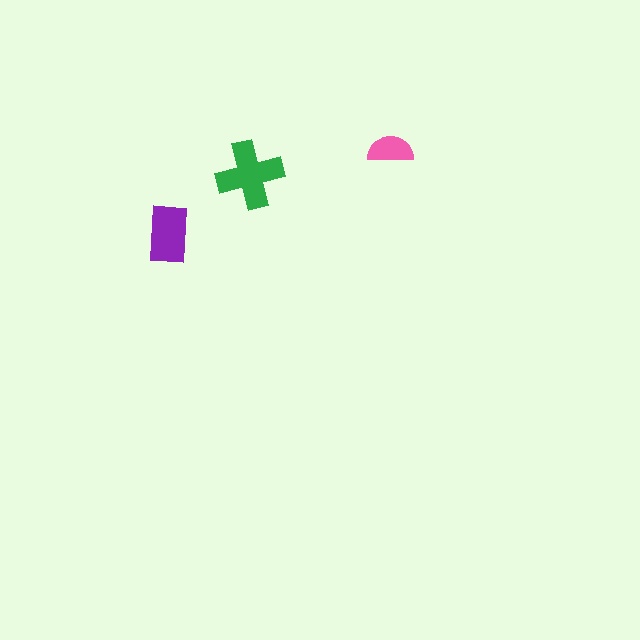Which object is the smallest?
The pink semicircle.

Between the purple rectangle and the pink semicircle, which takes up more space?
The purple rectangle.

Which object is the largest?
The green cross.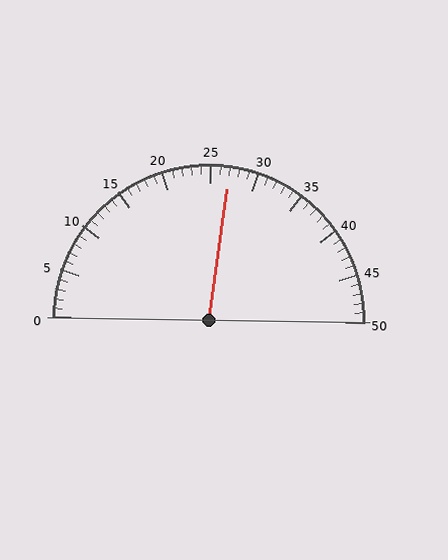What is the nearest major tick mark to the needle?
The nearest major tick mark is 25.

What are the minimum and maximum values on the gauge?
The gauge ranges from 0 to 50.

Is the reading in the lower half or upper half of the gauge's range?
The reading is in the upper half of the range (0 to 50).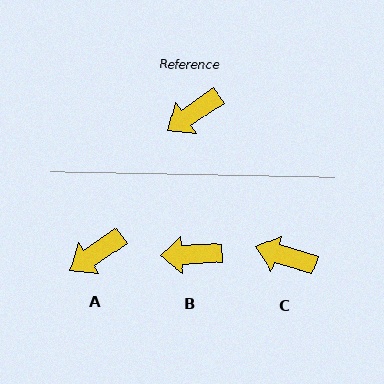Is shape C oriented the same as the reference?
No, it is off by about 51 degrees.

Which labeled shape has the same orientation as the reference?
A.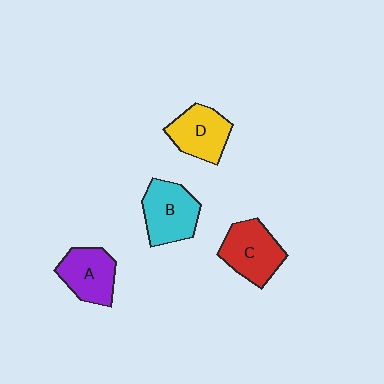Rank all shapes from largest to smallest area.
From largest to smallest: B (cyan), C (red), A (purple), D (yellow).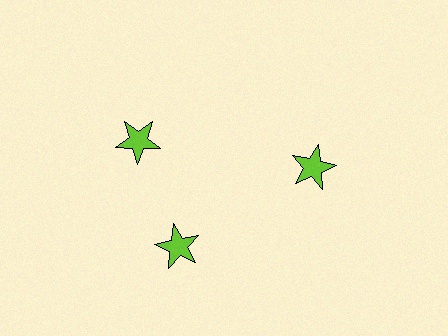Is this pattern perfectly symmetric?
No. The 3 lime stars are arranged in a ring, but one element near the 11 o'clock position is rotated out of alignment along the ring, breaking the 3-fold rotational symmetry.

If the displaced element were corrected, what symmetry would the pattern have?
It would have 3-fold rotational symmetry — the pattern would map onto itself every 120 degrees.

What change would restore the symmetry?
The symmetry would be restored by rotating it back into even spacing with its neighbors so that all 3 stars sit at equal angles and equal distance from the center.